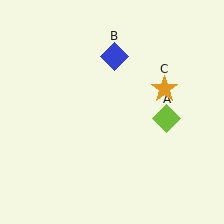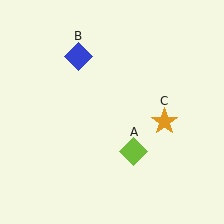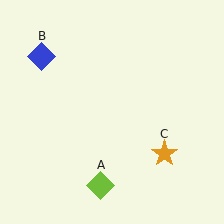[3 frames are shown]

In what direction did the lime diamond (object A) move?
The lime diamond (object A) moved down and to the left.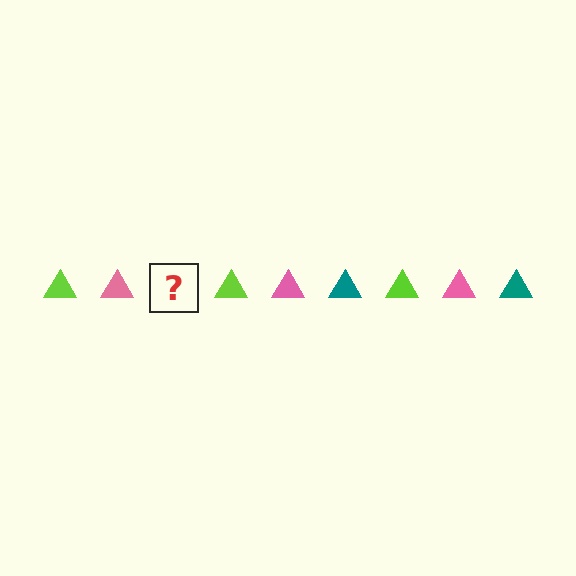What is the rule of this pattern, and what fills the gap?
The rule is that the pattern cycles through lime, pink, teal triangles. The gap should be filled with a teal triangle.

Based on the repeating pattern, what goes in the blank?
The blank should be a teal triangle.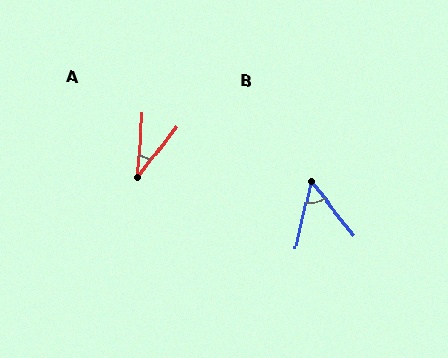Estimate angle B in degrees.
Approximately 52 degrees.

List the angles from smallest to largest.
A (34°), B (52°).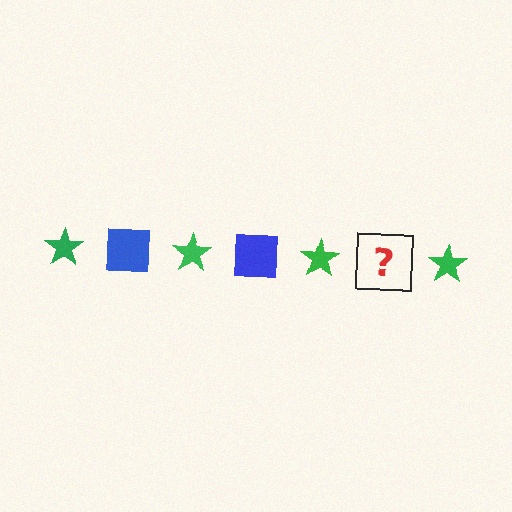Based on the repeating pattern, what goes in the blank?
The blank should be a blue square.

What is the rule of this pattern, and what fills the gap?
The rule is that the pattern alternates between green star and blue square. The gap should be filled with a blue square.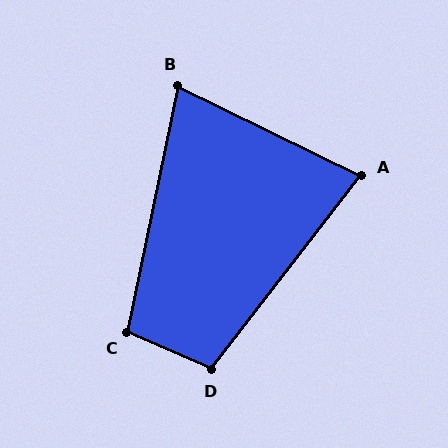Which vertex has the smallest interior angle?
B, at approximately 76 degrees.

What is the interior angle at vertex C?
Approximately 102 degrees (obtuse).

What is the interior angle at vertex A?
Approximately 78 degrees (acute).